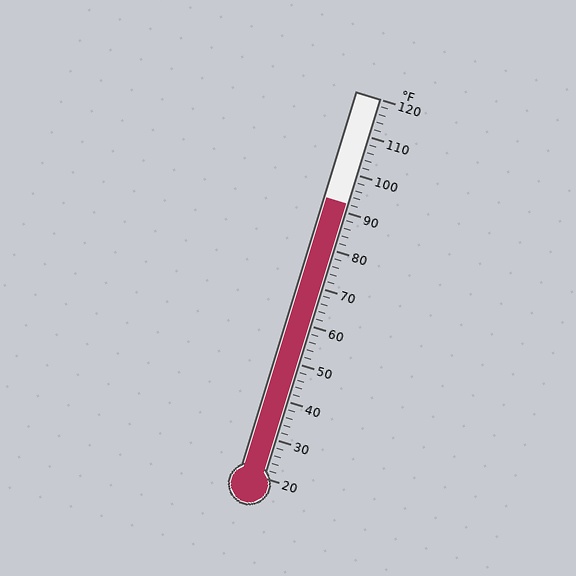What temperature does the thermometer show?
The thermometer shows approximately 92°F.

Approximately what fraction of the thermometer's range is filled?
The thermometer is filled to approximately 70% of its range.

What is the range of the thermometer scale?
The thermometer scale ranges from 20°F to 120°F.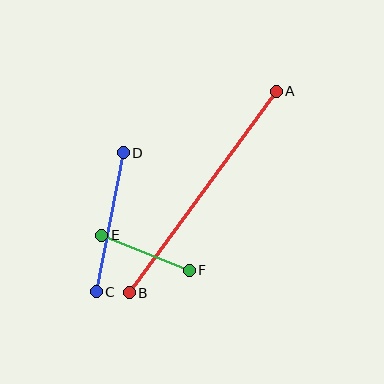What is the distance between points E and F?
The distance is approximately 94 pixels.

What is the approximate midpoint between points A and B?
The midpoint is at approximately (203, 192) pixels.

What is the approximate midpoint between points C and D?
The midpoint is at approximately (110, 222) pixels.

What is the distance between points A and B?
The distance is approximately 250 pixels.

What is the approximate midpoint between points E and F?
The midpoint is at approximately (146, 253) pixels.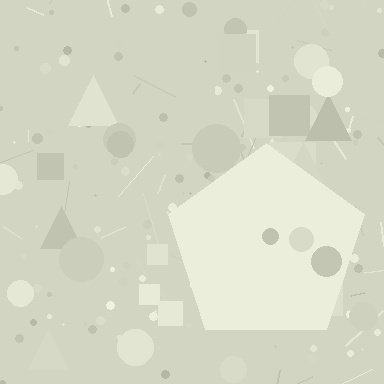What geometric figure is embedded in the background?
A pentagon is embedded in the background.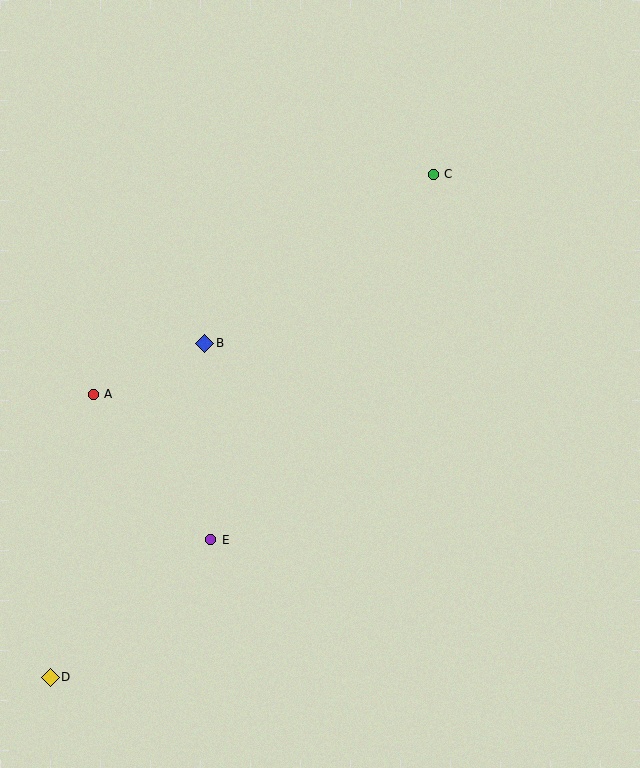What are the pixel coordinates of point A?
Point A is at (93, 394).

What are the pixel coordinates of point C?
Point C is at (433, 174).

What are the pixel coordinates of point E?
Point E is at (211, 540).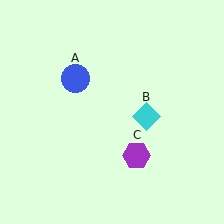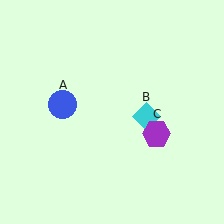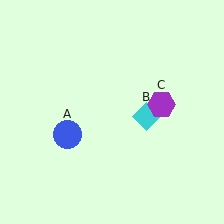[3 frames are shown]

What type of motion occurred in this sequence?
The blue circle (object A), purple hexagon (object C) rotated counterclockwise around the center of the scene.